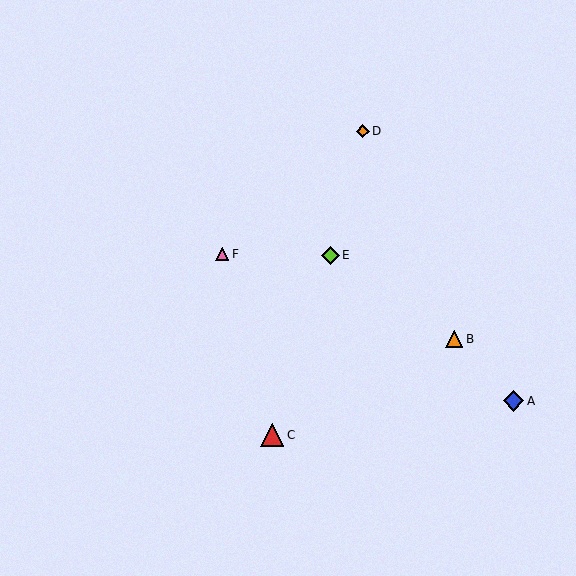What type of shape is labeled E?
Shape E is a lime diamond.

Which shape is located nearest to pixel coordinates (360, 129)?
The orange diamond (labeled D) at (363, 131) is nearest to that location.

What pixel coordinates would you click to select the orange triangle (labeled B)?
Click at (454, 339) to select the orange triangle B.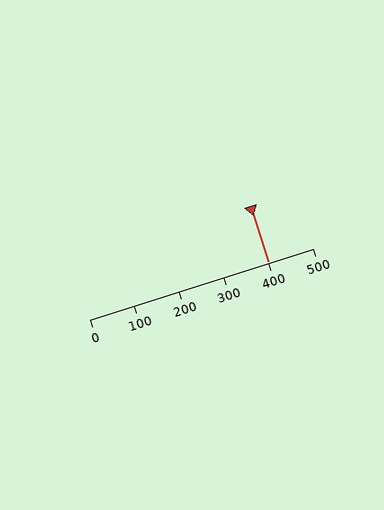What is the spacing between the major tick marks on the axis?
The major ticks are spaced 100 apart.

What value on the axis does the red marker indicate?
The marker indicates approximately 400.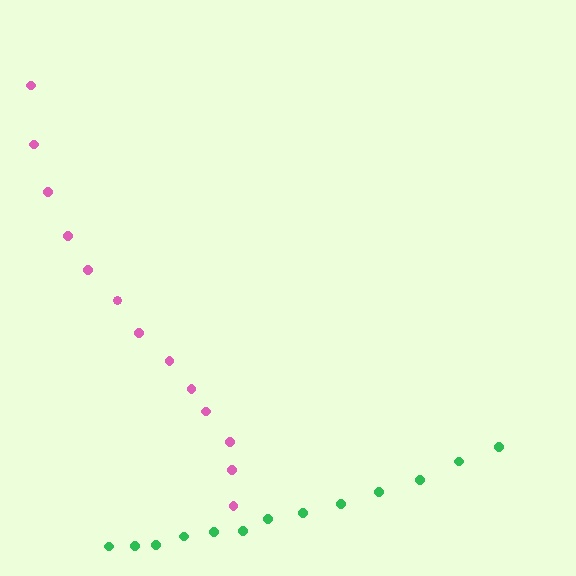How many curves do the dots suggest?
There are 2 distinct paths.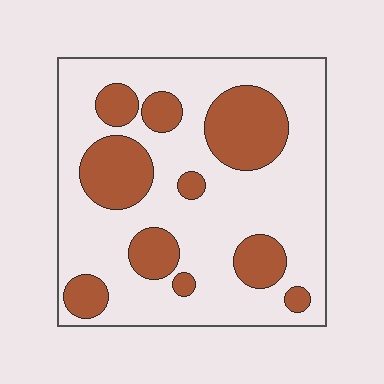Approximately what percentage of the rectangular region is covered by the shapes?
Approximately 30%.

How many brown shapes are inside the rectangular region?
10.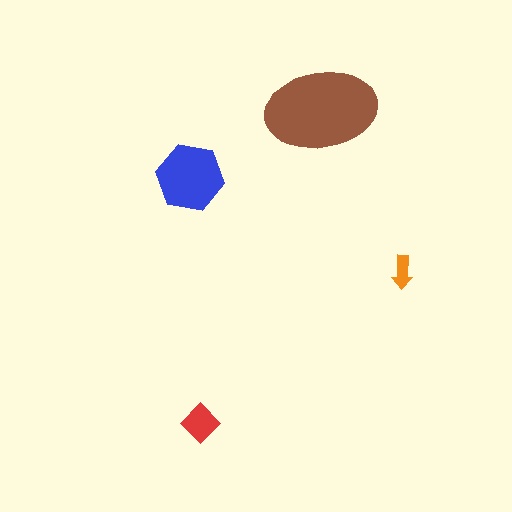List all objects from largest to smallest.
The brown ellipse, the blue hexagon, the red diamond, the orange arrow.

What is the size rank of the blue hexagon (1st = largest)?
2nd.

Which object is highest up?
The brown ellipse is topmost.